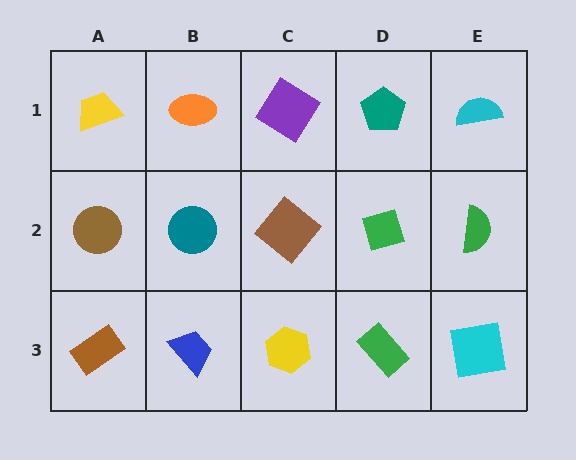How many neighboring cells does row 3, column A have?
2.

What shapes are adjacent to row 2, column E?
A cyan semicircle (row 1, column E), a cyan square (row 3, column E), a green diamond (row 2, column D).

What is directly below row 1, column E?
A green semicircle.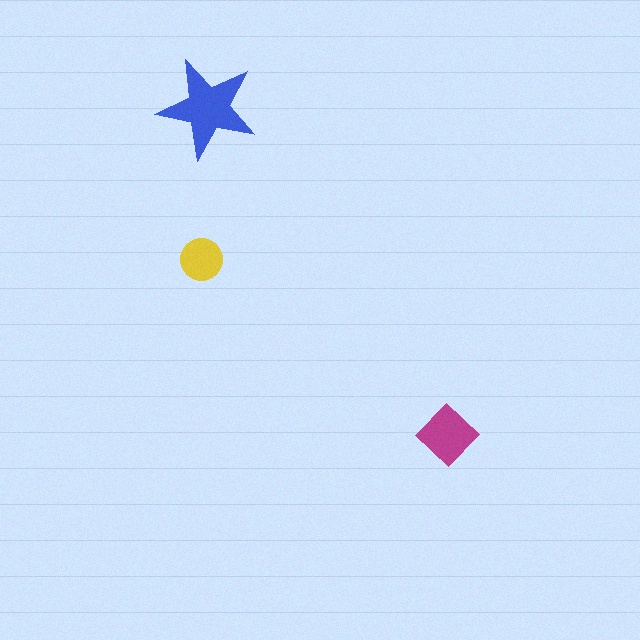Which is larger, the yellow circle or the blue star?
The blue star.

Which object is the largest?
The blue star.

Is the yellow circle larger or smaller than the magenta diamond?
Smaller.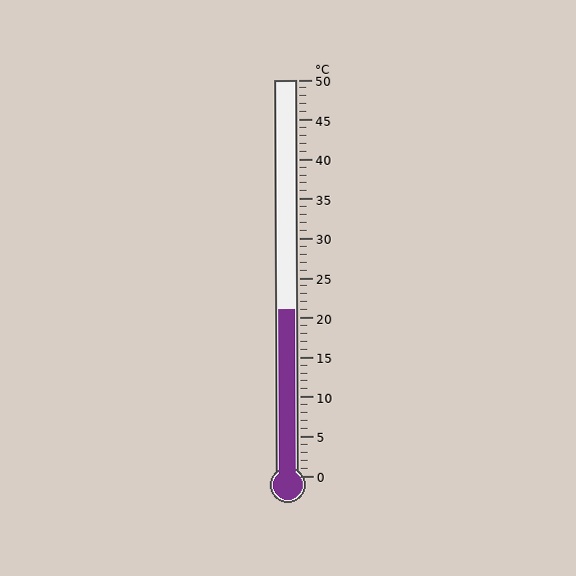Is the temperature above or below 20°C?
The temperature is above 20°C.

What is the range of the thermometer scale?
The thermometer scale ranges from 0°C to 50°C.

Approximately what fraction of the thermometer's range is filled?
The thermometer is filled to approximately 40% of its range.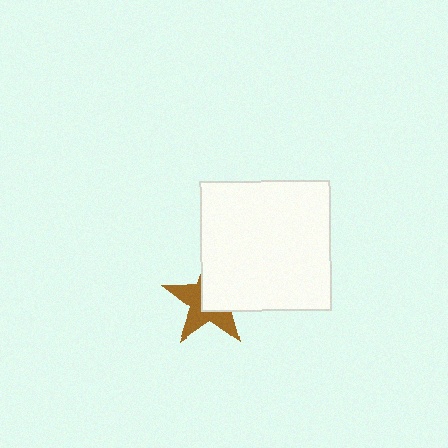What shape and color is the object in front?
The object in front is a white square.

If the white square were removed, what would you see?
You would see the complete brown star.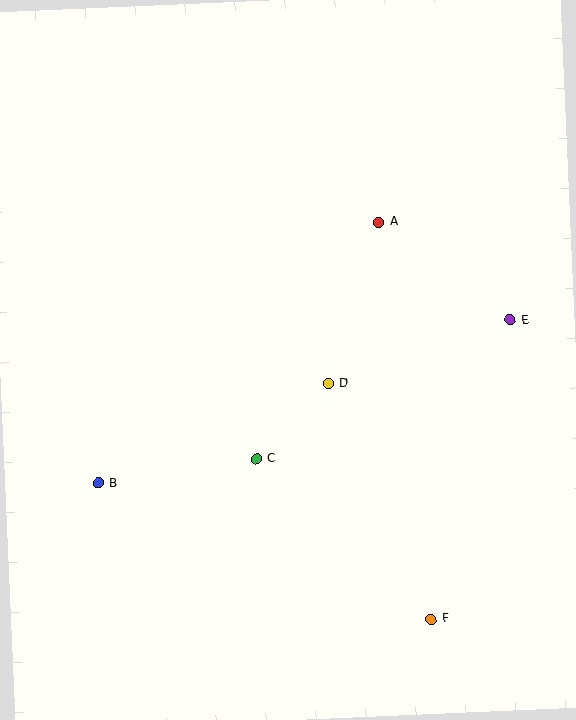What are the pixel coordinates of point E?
Point E is at (510, 320).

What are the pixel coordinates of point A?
Point A is at (379, 222).